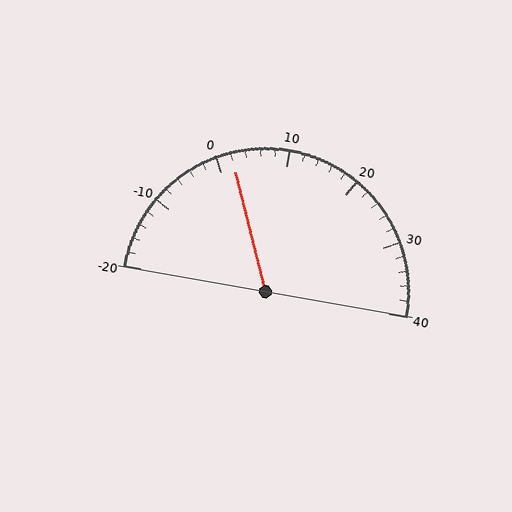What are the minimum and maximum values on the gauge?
The gauge ranges from -20 to 40.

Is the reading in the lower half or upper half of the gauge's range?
The reading is in the lower half of the range (-20 to 40).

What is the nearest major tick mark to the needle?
The nearest major tick mark is 0.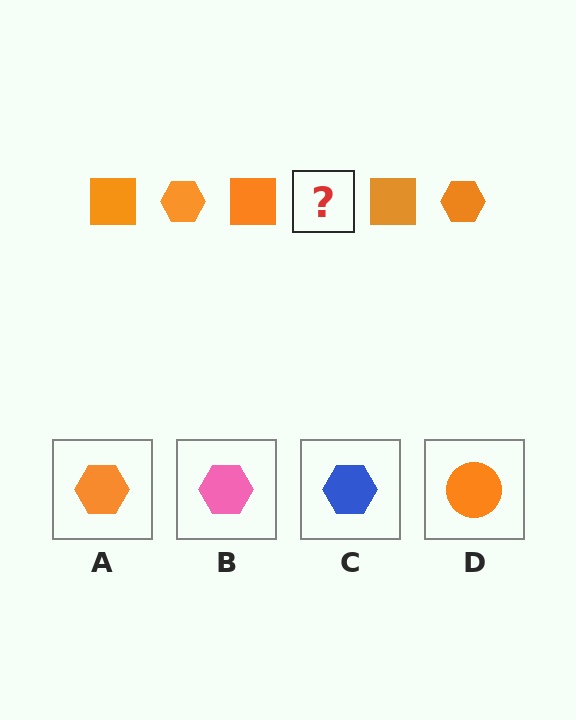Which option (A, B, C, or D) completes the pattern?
A.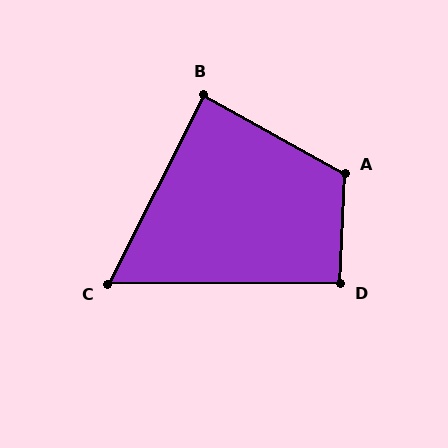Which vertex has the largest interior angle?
A, at approximately 117 degrees.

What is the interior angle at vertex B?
Approximately 88 degrees (approximately right).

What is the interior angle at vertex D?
Approximately 92 degrees (approximately right).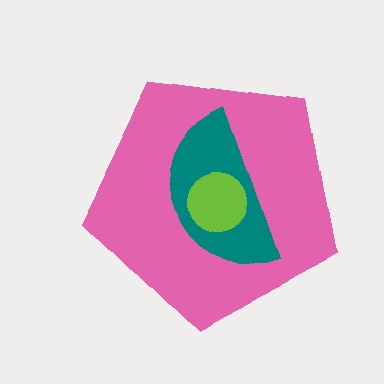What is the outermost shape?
The pink pentagon.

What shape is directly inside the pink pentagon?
The teal semicircle.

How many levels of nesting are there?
3.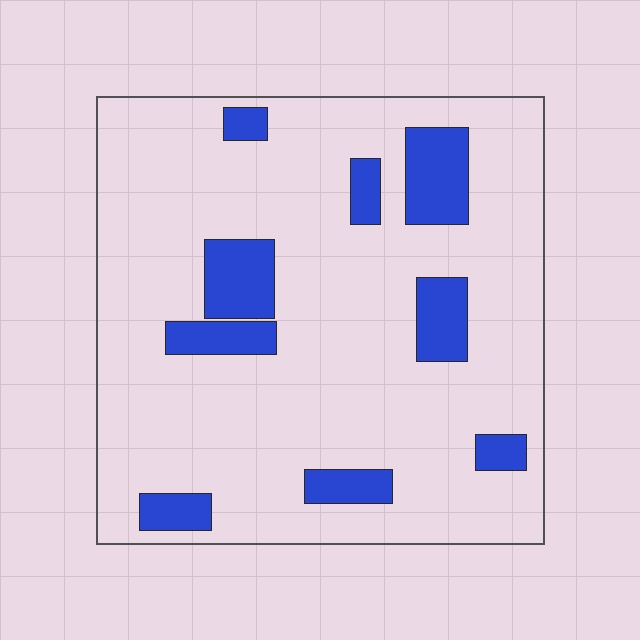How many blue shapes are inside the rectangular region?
9.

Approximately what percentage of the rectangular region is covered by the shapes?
Approximately 15%.